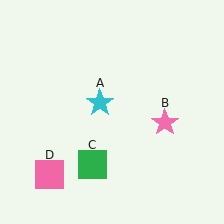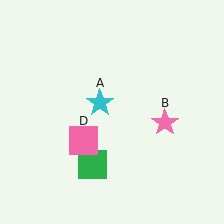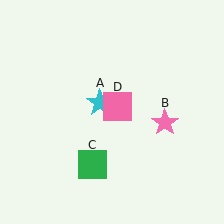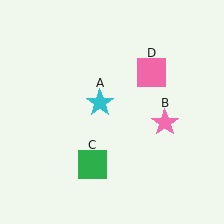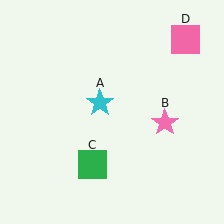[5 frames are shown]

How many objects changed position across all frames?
1 object changed position: pink square (object D).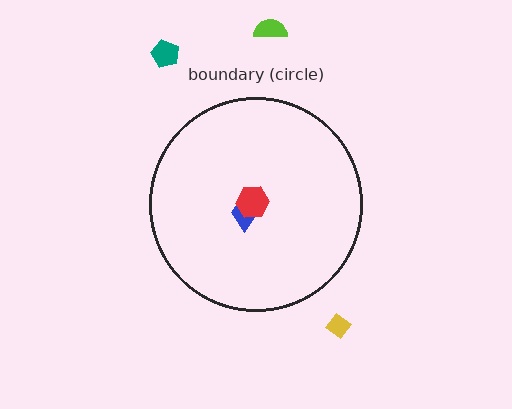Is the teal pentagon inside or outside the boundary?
Outside.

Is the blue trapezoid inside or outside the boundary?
Inside.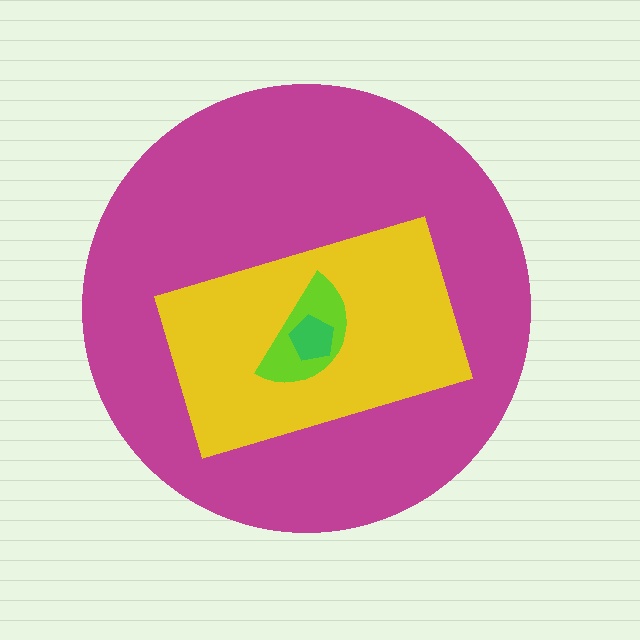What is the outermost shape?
The magenta circle.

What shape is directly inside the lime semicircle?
The green pentagon.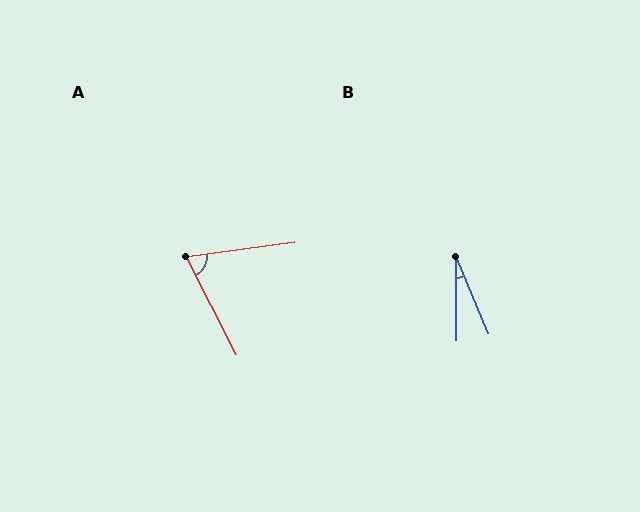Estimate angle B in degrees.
Approximately 23 degrees.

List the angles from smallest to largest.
B (23°), A (70°).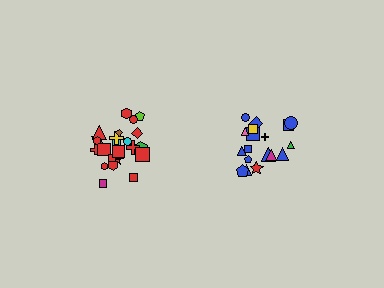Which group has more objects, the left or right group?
The left group.